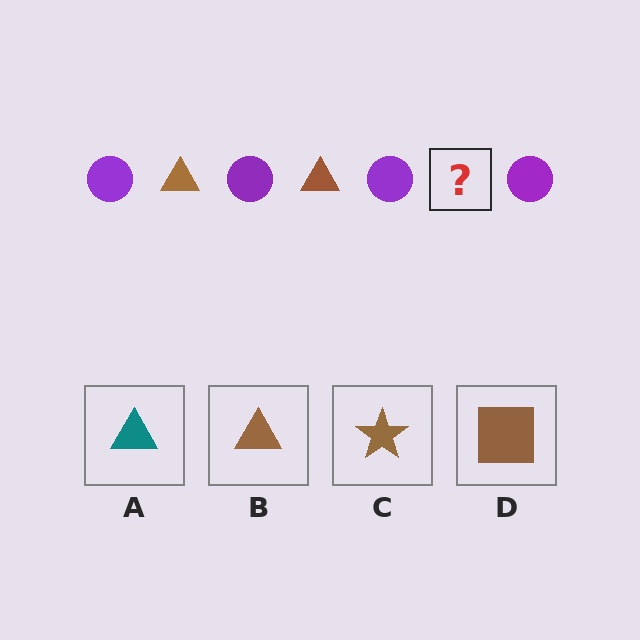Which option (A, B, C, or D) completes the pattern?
B.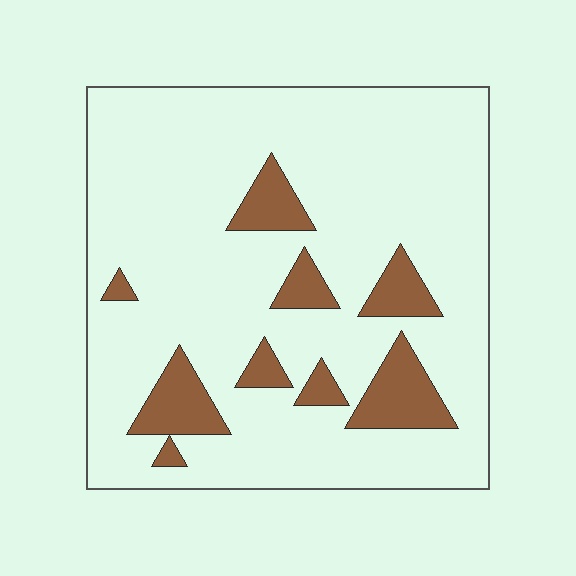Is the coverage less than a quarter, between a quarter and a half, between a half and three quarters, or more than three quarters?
Less than a quarter.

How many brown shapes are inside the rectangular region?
9.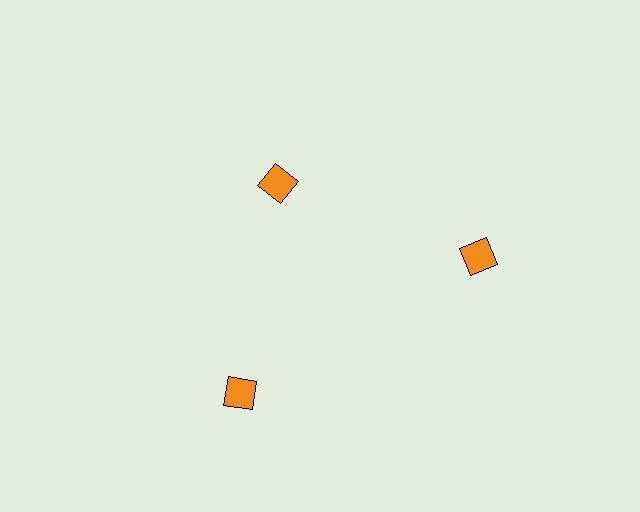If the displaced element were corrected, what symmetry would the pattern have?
It would have 3-fold rotational symmetry — the pattern would map onto itself every 120 degrees.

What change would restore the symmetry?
The symmetry would be restored by moving it outward, back onto the ring so that all 3 diamonds sit at equal angles and equal distance from the center.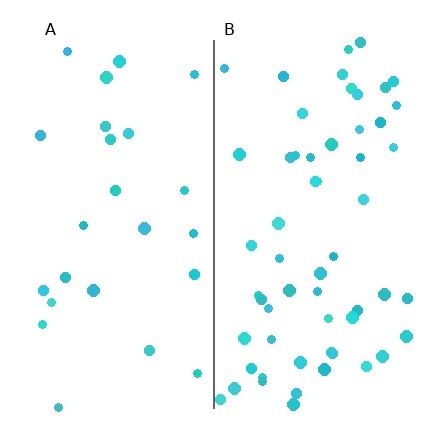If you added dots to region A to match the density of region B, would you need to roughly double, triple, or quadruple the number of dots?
Approximately double.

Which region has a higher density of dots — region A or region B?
B (the right).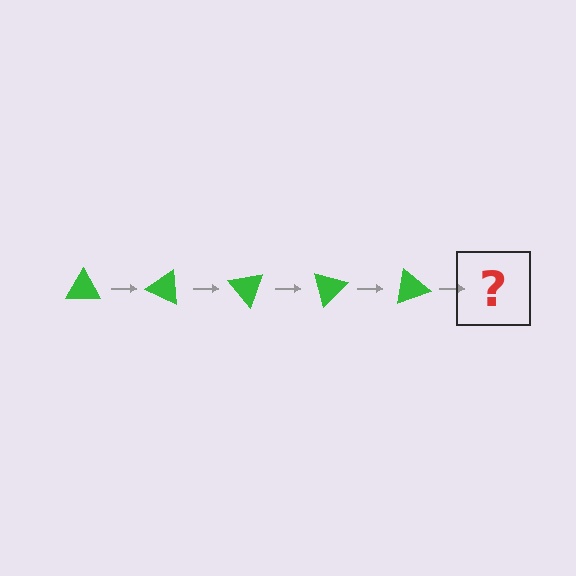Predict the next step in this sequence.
The next step is a green triangle rotated 125 degrees.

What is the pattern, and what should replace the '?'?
The pattern is that the triangle rotates 25 degrees each step. The '?' should be a green triangle rotated 125 degrees.